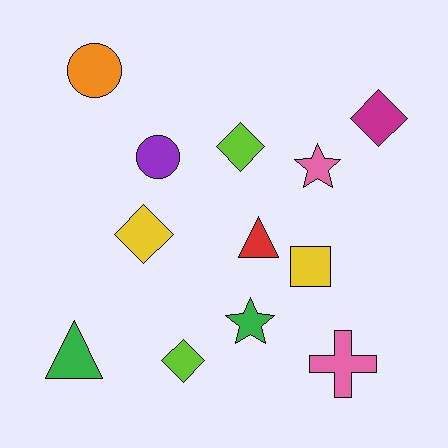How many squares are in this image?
There is 1 square.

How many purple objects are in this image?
There is 1 purple object.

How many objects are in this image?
There are 12 objects.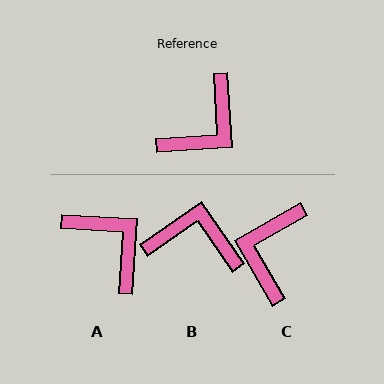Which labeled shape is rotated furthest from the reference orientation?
C, about 154 degrees away.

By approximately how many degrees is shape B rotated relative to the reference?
Approximately 121 degrees counter-clockwise.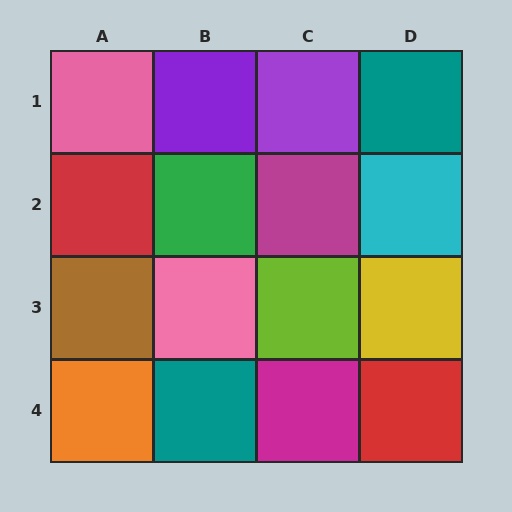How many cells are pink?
2 cells are pink.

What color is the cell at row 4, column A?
Orange.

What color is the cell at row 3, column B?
Pink.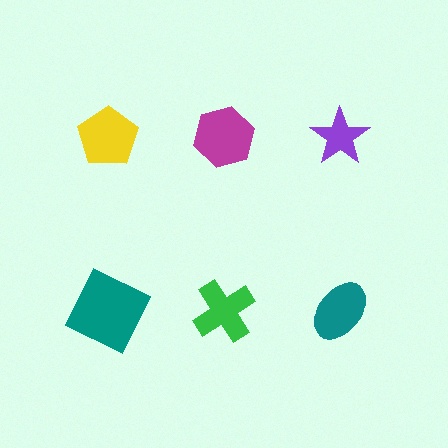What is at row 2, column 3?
A teal ellipse.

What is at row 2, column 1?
A teal square.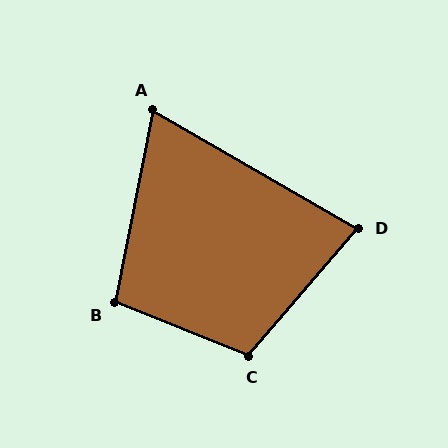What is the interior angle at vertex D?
Approximately 79 degrees (acute).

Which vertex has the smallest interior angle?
A, at approximately 71 degrees.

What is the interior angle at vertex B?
Approximately 101 degrees (obtuse).